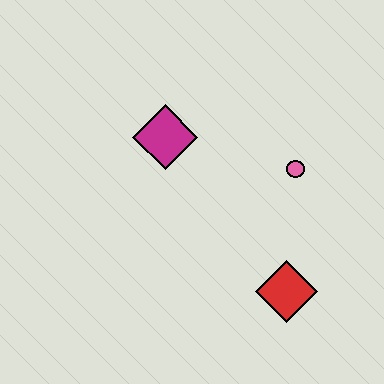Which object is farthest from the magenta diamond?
The red diamond is farthest from the magenta diamond.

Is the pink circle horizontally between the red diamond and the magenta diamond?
No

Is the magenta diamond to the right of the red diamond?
No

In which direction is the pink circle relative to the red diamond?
The pink circle is above the red diamond.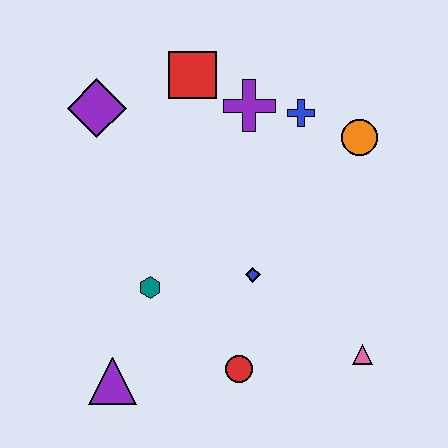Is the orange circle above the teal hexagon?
Yes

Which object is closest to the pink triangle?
The red circle is closest to the pink triangle.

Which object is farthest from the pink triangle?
The purple diamond is farthest from the pink triangle.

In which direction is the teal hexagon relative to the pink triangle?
The teal hexagon is to the left of the pink triangle.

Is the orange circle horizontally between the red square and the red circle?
No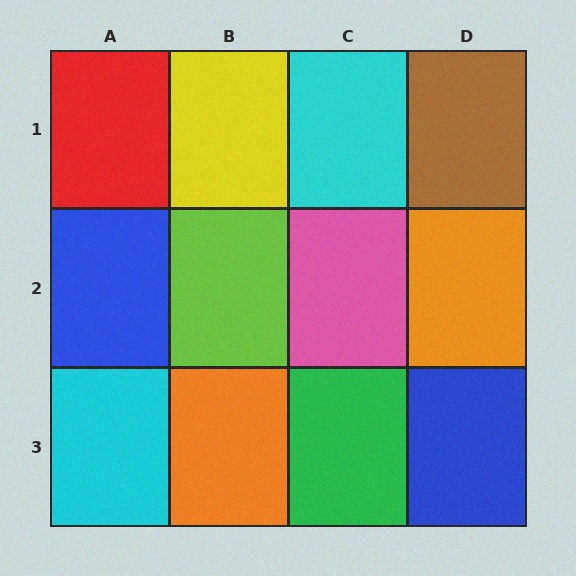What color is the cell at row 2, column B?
Lime.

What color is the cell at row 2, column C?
Pink.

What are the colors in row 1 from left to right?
Red, yellow, cyan, brown.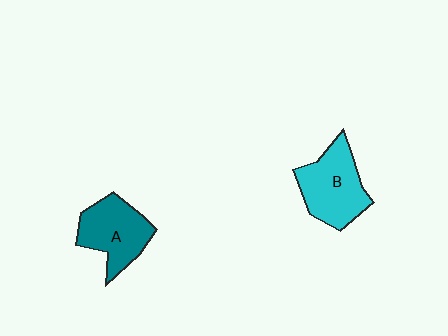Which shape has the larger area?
Shape B (cyan).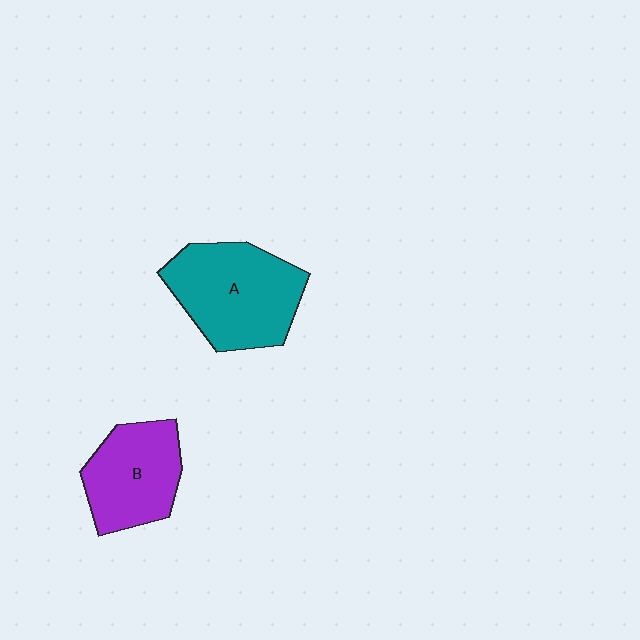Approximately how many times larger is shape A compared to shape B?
Approximately 1.3 times.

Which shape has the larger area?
Shape A (teal).